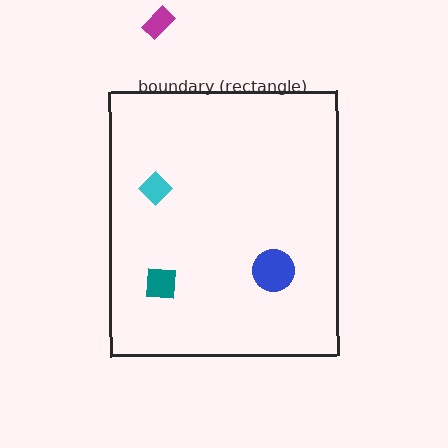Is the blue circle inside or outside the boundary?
Inside.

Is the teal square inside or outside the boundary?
Inside.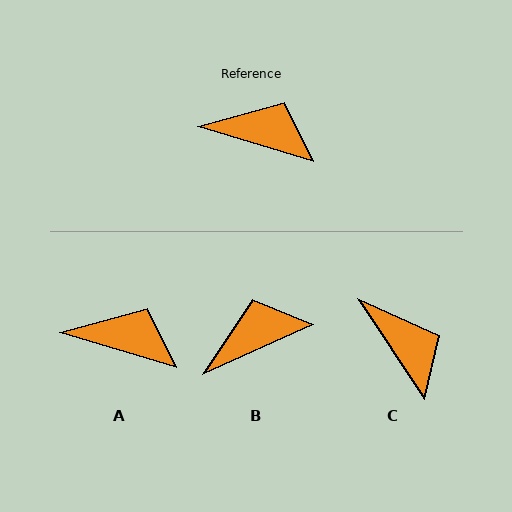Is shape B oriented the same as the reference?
No, it is off by about 41 degrees.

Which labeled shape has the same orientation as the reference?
A.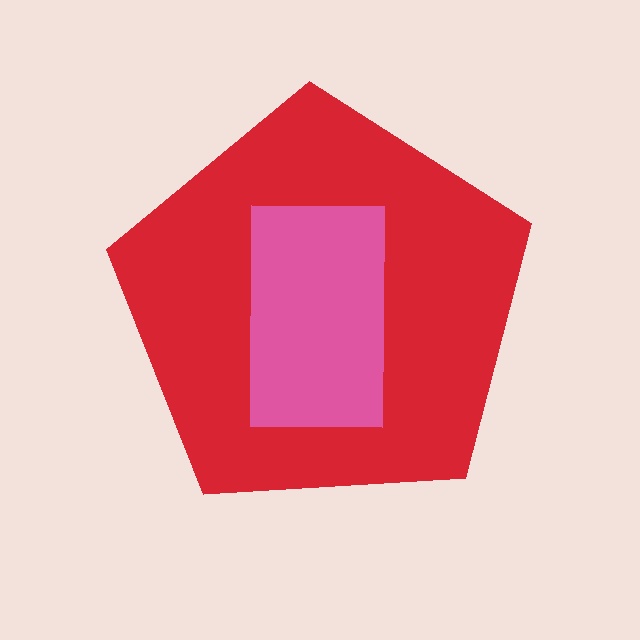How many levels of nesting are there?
2.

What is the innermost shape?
The pink rectangle.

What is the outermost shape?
The red pentagon.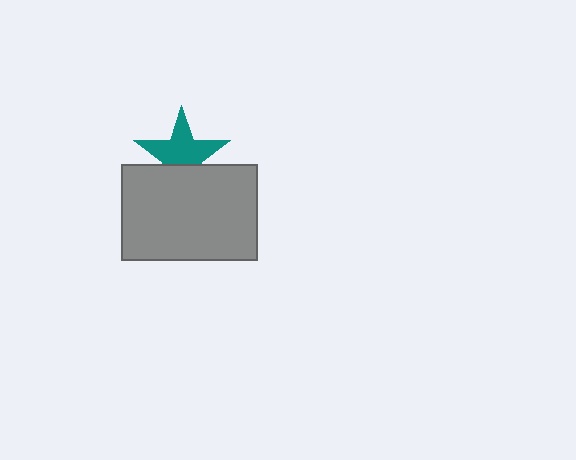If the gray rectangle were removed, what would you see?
You would see the complete teal star.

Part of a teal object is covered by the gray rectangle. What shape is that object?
It is a star.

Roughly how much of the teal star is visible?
Most of it is visible (roughly 65%).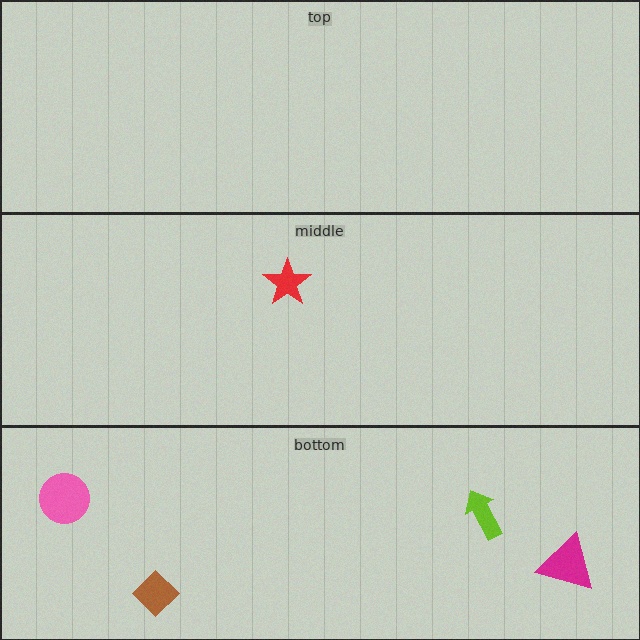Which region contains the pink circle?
The bottom region.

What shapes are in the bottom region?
The brown diamond, the pink circle, the lime arrow, the magenta triangle.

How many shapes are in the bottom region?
4.